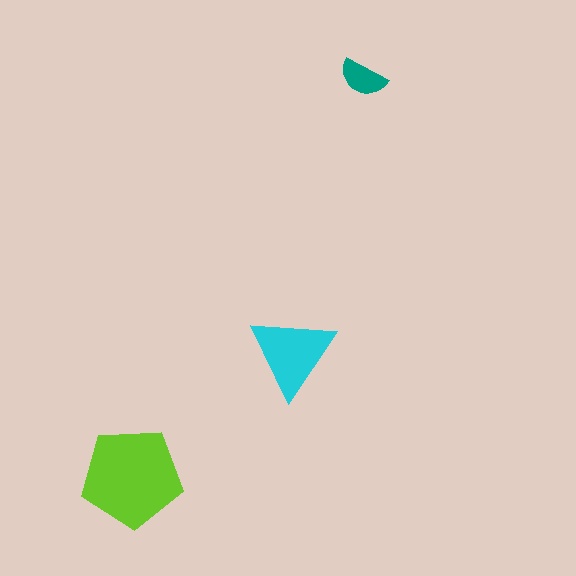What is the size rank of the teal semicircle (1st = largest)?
3rd.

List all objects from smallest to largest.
The teal semicircle, the cyan triangle, the lime pentagon.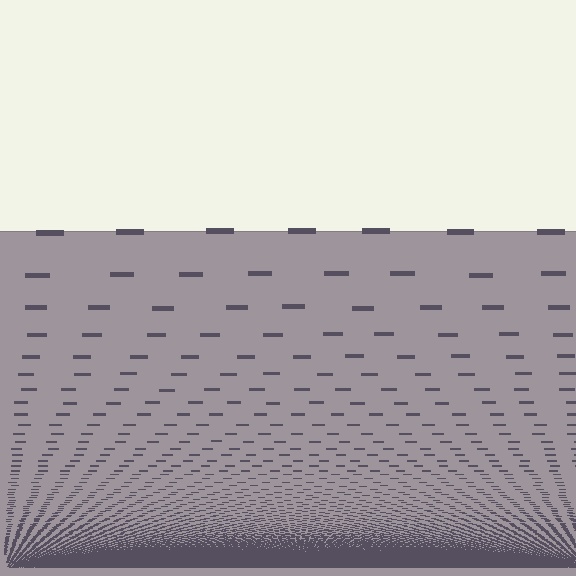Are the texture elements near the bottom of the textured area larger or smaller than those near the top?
Smaller. The gradient is inverted — elements near the bottom are smaller and denser.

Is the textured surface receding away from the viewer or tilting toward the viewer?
The surface appears to tilt toward the viewer. Texture elements get larger and sparser toward the top.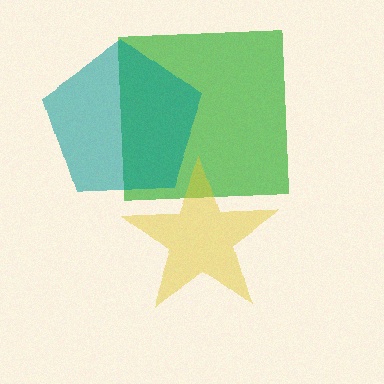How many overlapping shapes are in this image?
There are 3 overlapping shapes in the image.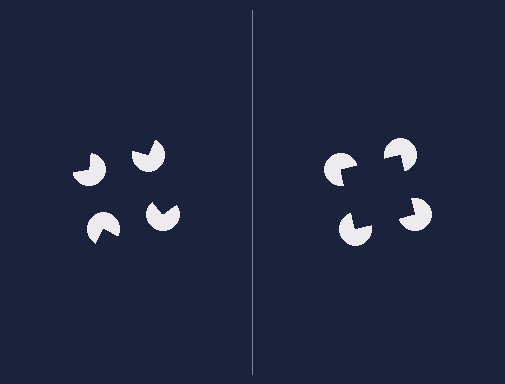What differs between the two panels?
The pac-man discs are positioned identically on both sides; only the wedge orientations differ. On the right they align to a square; on the left they are misaligned.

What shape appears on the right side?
An illusory square.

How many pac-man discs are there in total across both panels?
8 — 4 on each side.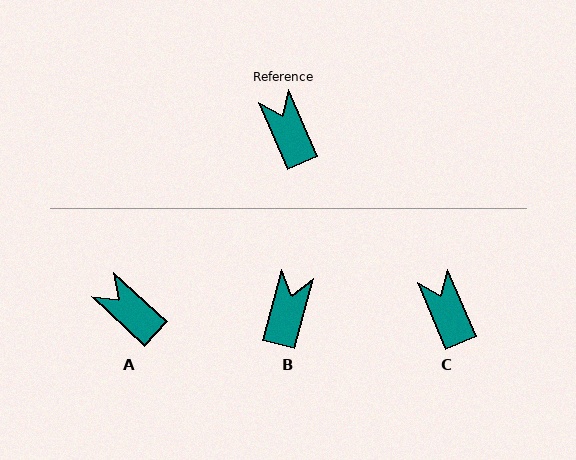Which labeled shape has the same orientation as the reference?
C.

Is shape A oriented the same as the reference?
No, it is off by about 24 degrees.